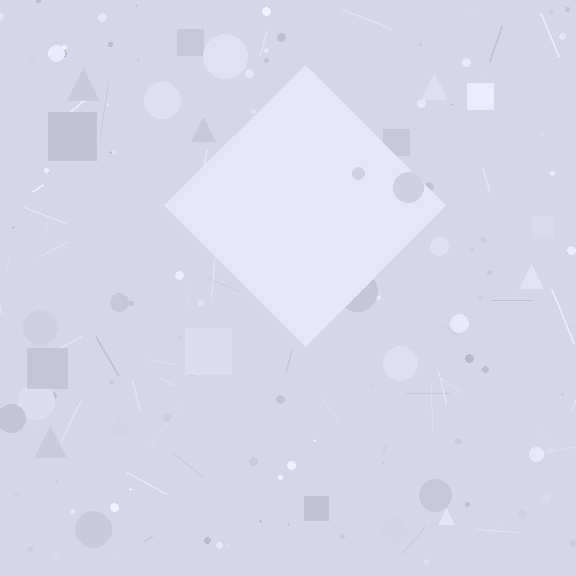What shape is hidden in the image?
A diamond is hidden in the image.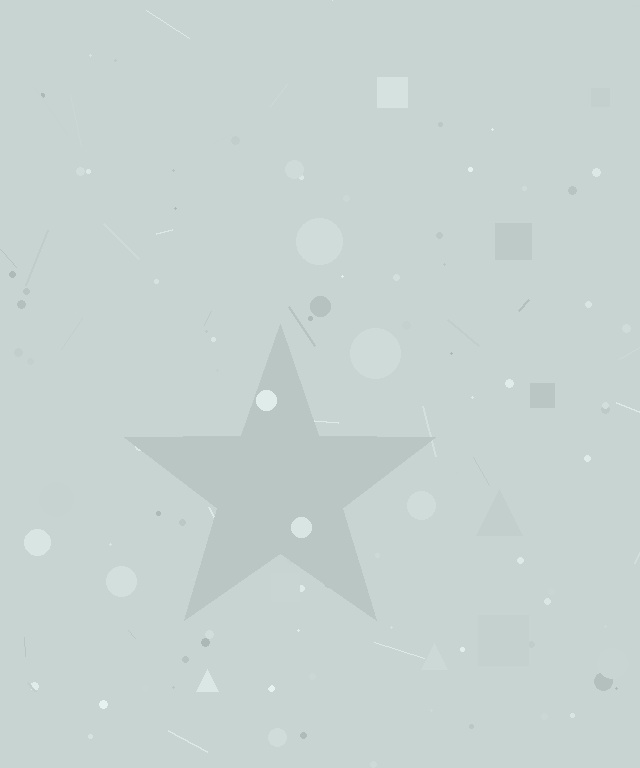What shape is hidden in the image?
A star is hidden in the image.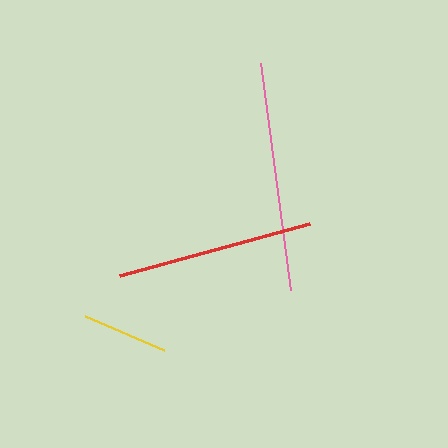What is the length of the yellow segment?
The yellow segment is approximately 86 pixels long.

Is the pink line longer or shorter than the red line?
The pink line is longer than the red line.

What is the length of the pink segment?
The pink segment is approximately 228 pixels long.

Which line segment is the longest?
The pink line is the longest at approximately 228 pixels.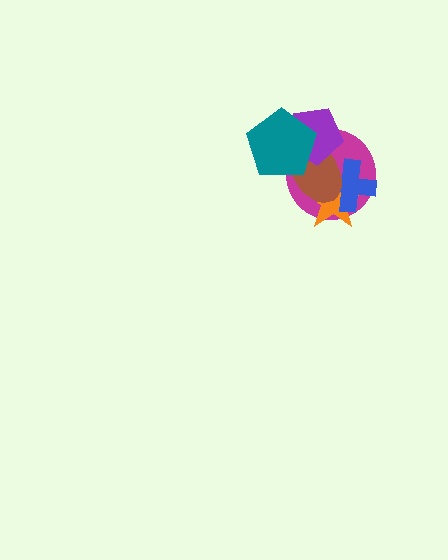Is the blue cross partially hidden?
Yes, it is partially covered by another shape.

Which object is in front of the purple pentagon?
The teal pentagon is in front of the purple pentagon.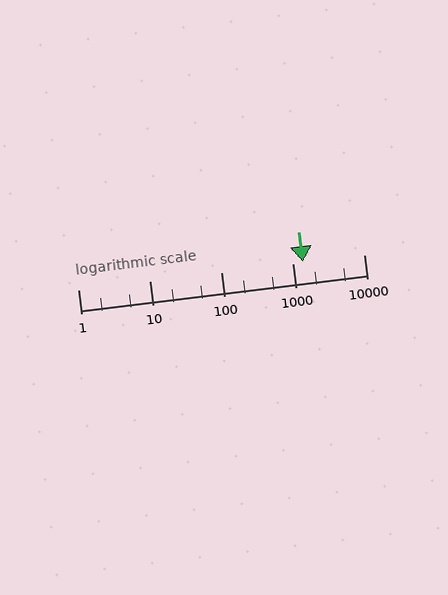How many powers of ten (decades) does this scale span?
The scale spans 4 decades, from 1 to 10000.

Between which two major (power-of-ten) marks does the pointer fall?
The pointer is between 1000 and 10000.